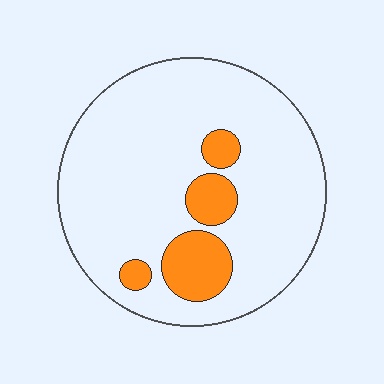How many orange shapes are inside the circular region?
4.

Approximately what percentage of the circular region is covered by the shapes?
Approximately 15%.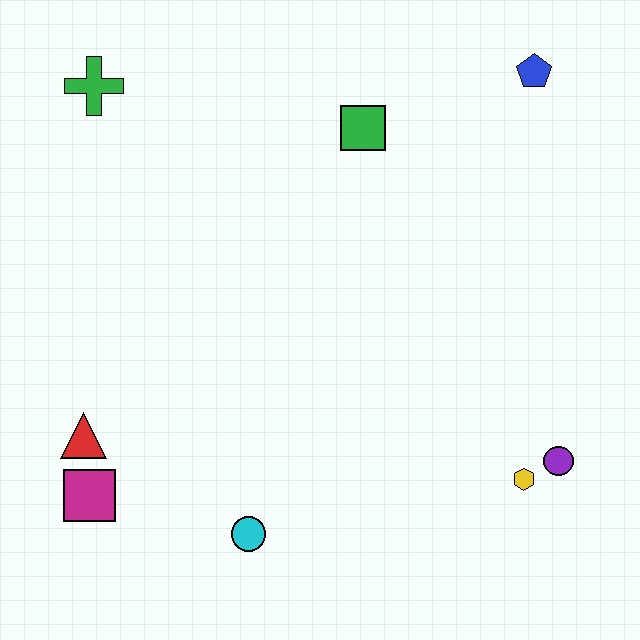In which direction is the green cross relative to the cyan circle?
The green cross is above the cyan circle.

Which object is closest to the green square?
The blue pentagon is closest to the green square.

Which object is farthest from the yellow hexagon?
The green cross is farthest from the yellow hexagon.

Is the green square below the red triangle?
No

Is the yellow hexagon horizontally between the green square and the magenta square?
No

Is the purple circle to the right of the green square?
Yes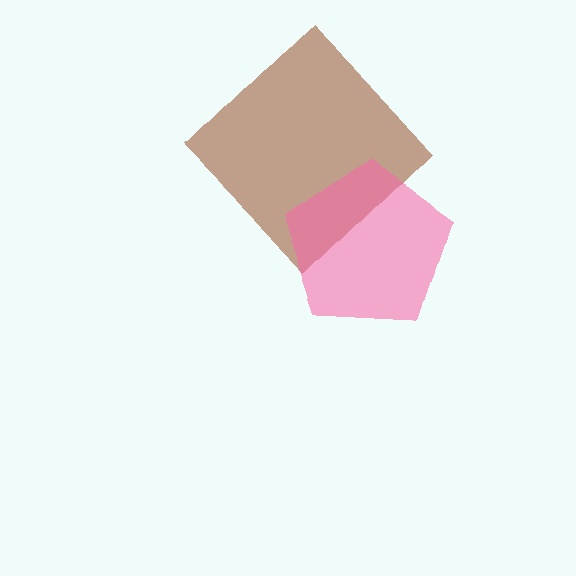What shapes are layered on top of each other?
The layered shapes are: a brown diamond, a pink pentagon.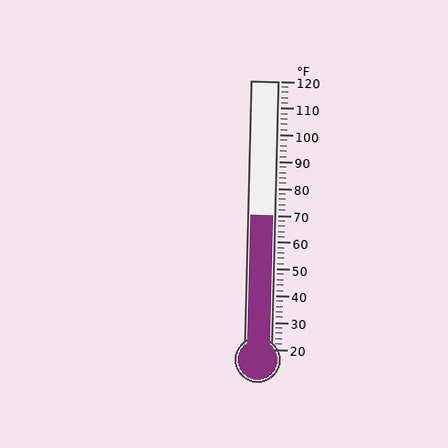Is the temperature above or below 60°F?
The temperature is above 60°F.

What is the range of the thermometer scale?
The thermometer scale ranges from 20°F to 120°F.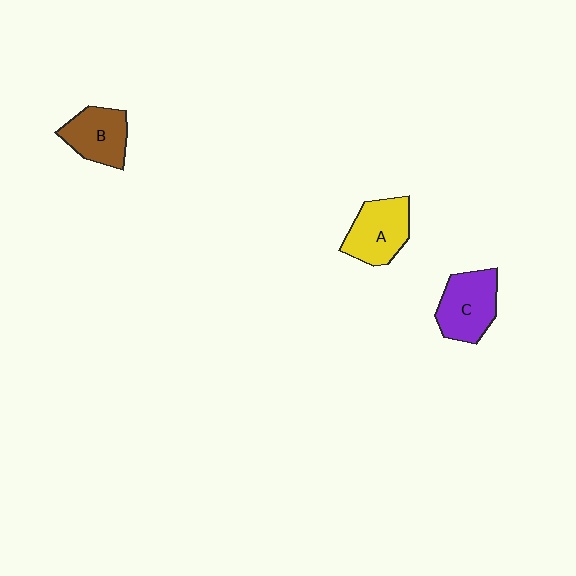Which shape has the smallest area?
Shape B (brown).